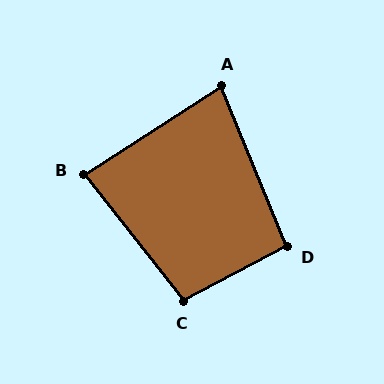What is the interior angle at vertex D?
Approximately 96 degrees (obtuse).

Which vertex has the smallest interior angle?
A, at approximately 80 degrees.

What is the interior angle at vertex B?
Approximately 84 degrees (acute).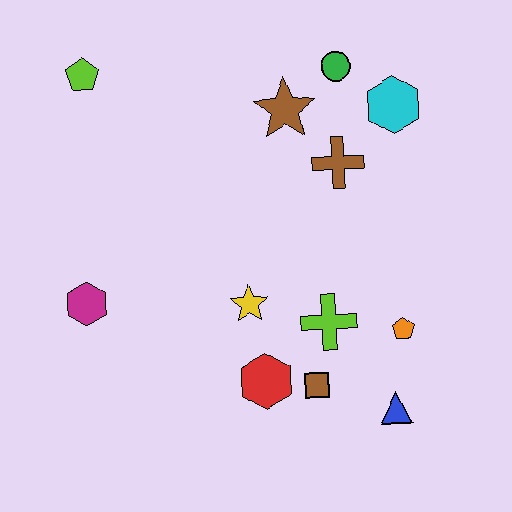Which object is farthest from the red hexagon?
The lime pentagon is farthest from the red hexagon.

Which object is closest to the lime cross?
The brown square is closest to the lime cross.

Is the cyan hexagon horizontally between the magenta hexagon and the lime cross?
No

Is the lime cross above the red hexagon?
Yes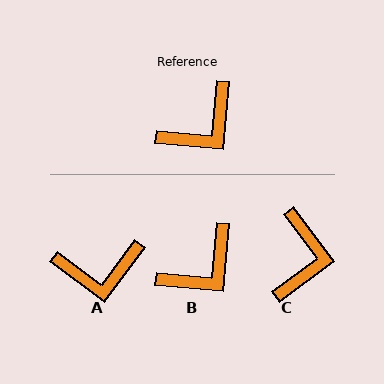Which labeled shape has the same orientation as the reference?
B.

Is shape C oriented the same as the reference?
No, it is off by about 42 degrees.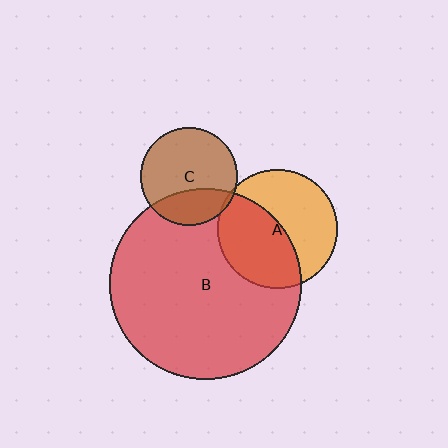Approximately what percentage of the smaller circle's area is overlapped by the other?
Approximately 30%.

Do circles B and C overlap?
Yes.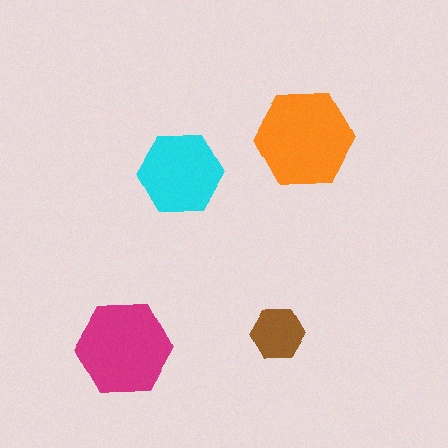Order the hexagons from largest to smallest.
the orange one, the magenta one, the cyan one, the brown one.